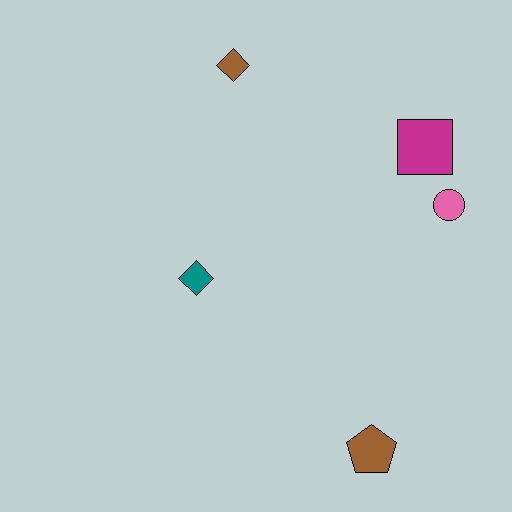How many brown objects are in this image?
There are 2 brown objects.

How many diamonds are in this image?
There are 2 diamonds.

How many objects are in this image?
There are 5 objects.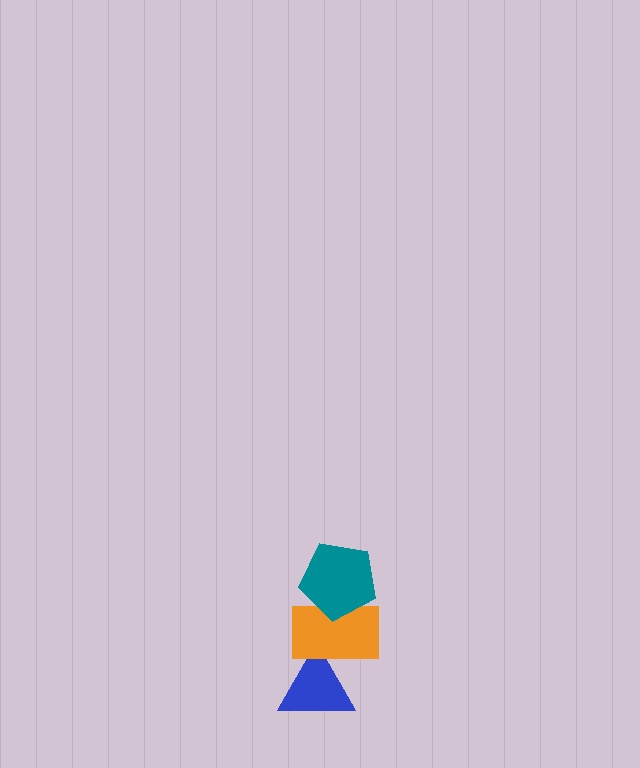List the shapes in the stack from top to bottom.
From top to bottom: the teal pentagon, the orange rectangle, the blue triangle.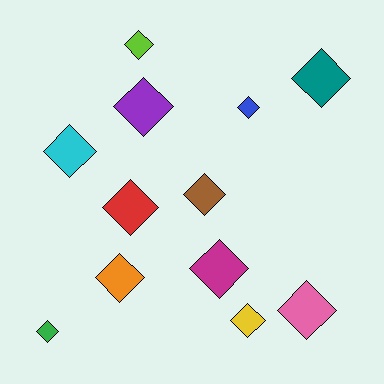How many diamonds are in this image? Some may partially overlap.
There are 12 diamonds.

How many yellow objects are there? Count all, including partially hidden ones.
There is 1 yellow object.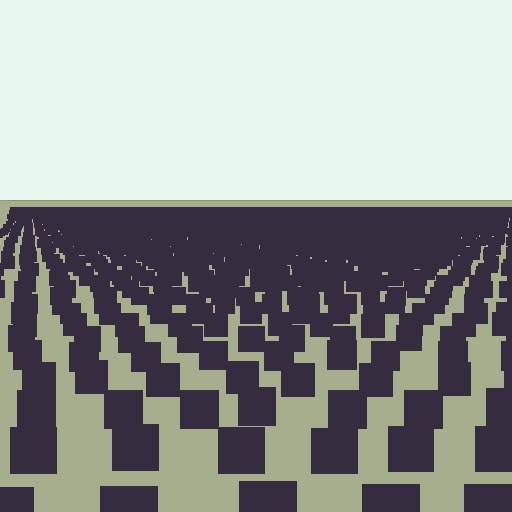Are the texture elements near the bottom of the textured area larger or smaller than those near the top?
Larger. Near the bottom, elements are closer to the viewer and appear at a bigger on-screen size.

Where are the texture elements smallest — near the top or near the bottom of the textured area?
Near the top.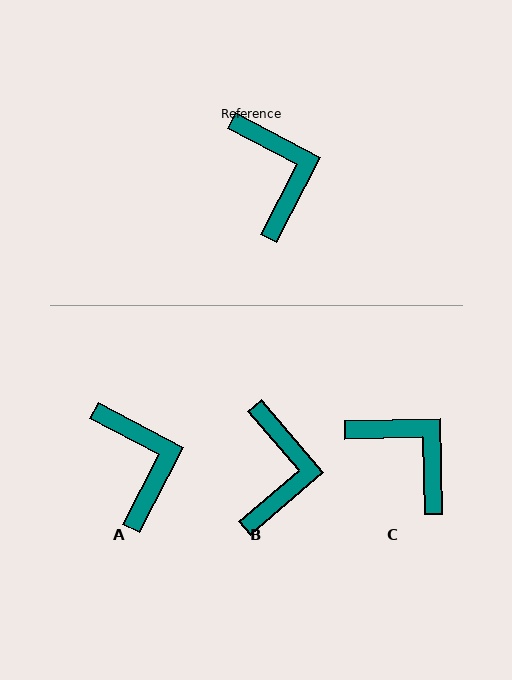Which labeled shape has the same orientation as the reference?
A.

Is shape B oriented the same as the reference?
No, it is off by about 22 degrees.